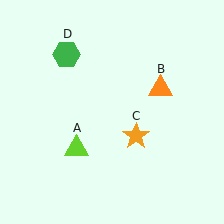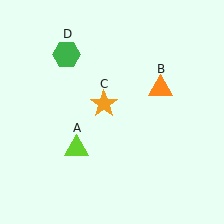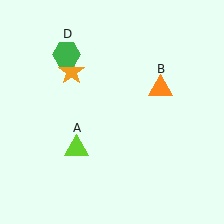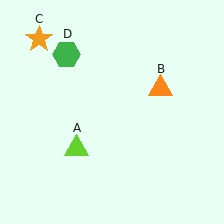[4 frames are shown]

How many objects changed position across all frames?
1 object changed position: orange star (object C).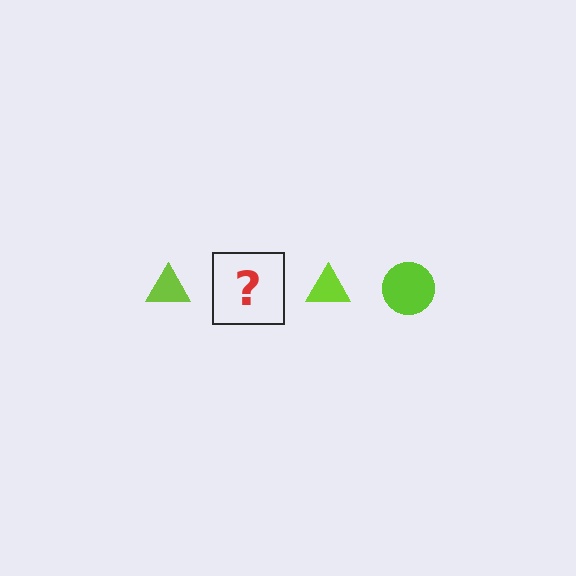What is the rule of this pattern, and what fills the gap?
The rule is that the pattern cycles through triangle, circle shapes in lime. The gap should be filled with a lime circle.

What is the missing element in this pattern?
The missing element is a lime circle.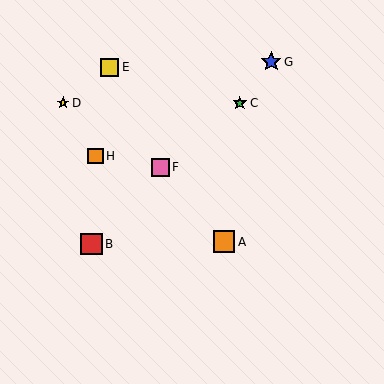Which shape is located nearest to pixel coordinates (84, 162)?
The orange square (labeled H) at (95, 156) is nearest to that location.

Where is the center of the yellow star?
The center of the yellow star is at (63, 103).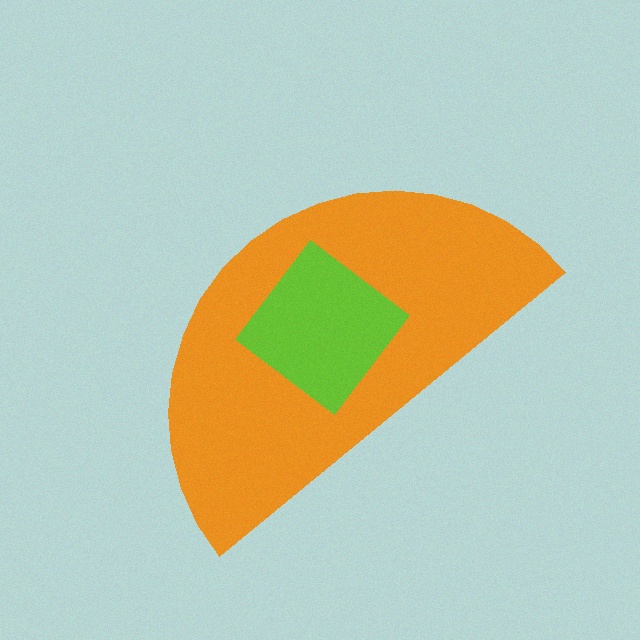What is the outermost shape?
The orange semicircle.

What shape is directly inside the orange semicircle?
The lime diamond.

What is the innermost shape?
The lime diamond.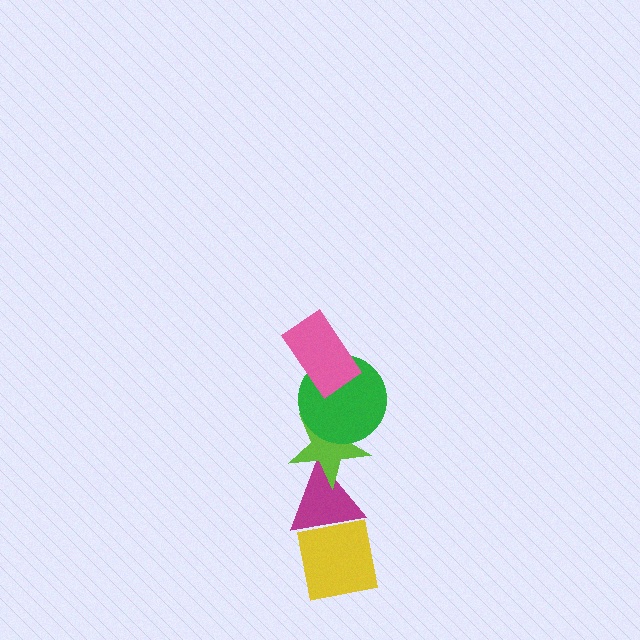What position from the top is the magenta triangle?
The magenta triangle is 4th from the top.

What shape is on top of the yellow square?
The magenta triangle is on top of the yellow square.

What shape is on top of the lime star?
The green circle is on top of the lime star.